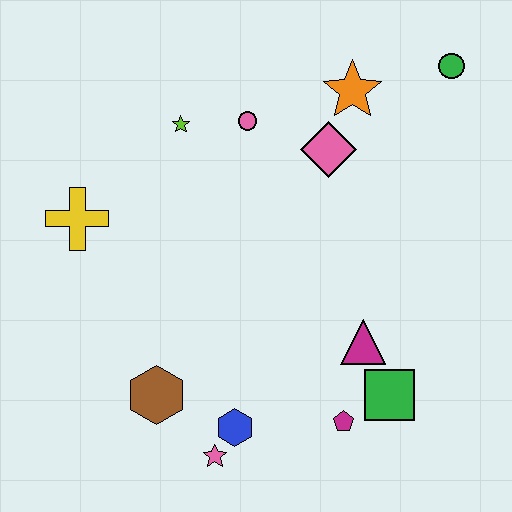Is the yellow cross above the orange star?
No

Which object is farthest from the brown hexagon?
The green circle is farthest from the brown hexagon.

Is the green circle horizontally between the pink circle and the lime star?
No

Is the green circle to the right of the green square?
Yes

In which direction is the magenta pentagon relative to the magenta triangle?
The magenta pentagon is below the magenta triangle.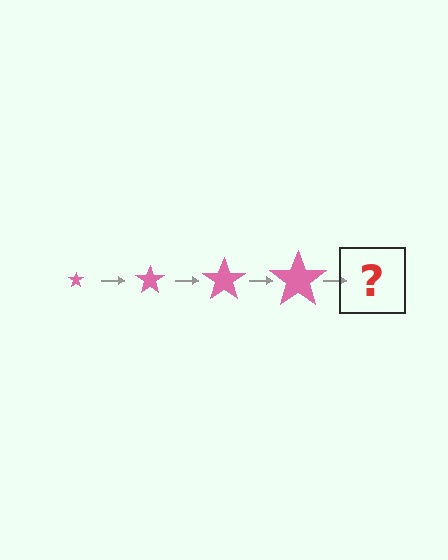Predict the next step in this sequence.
The next step is a pink star, larger than the previous one.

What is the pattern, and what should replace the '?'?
The pattern is that the star gets progressively larger each step. The '?' should be a pink star, larger than the previous one.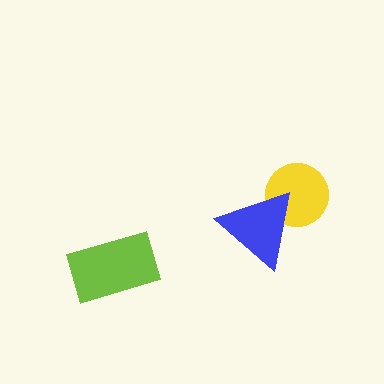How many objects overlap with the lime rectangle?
0 objects overlap with the lime rectangle.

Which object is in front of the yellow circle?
The blue triangle is in front of the yellow circle.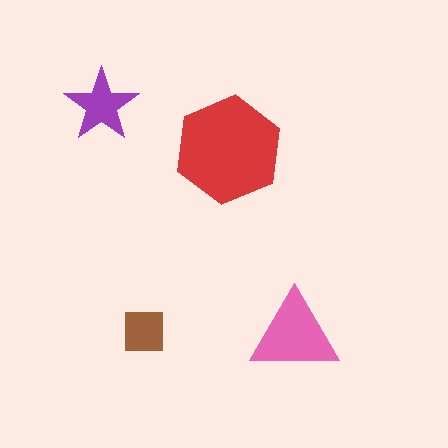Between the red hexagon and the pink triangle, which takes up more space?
The red hexagon.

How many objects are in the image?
There are 4 objects in the image.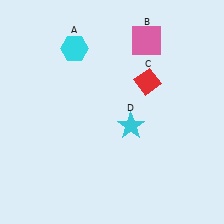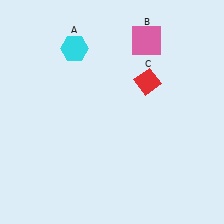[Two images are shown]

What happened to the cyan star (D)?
The cyan star (D) was removed in Image 2. It was in the bottom-right area of Image 1.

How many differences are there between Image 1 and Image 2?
There is 1 difference between the two images.